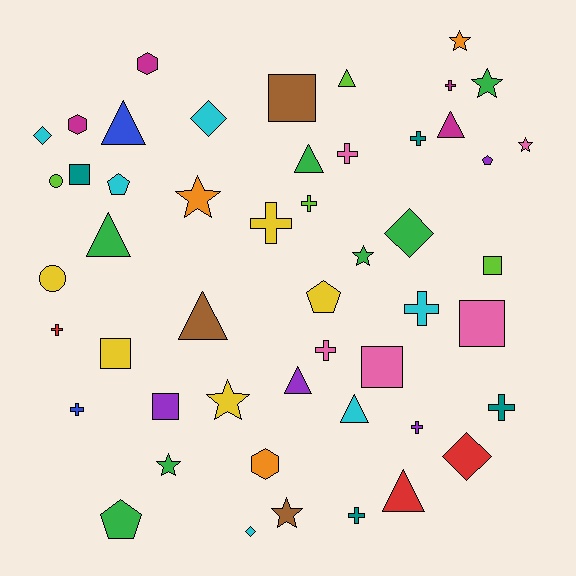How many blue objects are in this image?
There are 2 blue objects.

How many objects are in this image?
There are 50 objects.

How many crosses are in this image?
There are 12 crosses.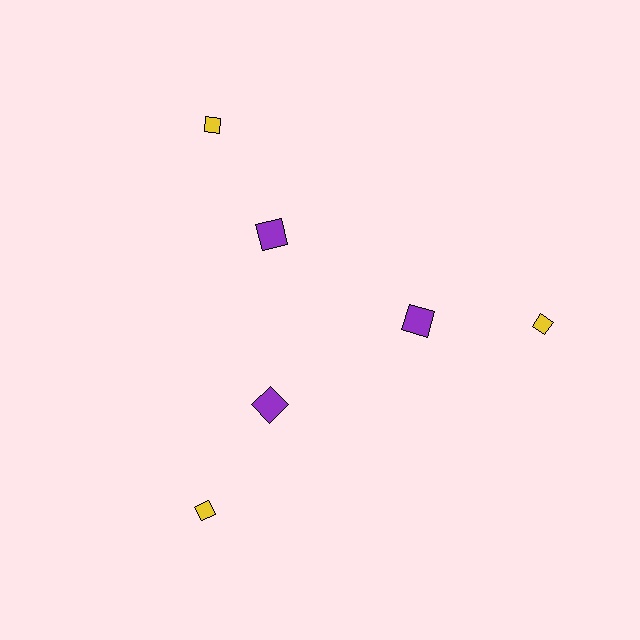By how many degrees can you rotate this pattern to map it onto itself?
The pattern maps onto itself every 120 degrees of rotation.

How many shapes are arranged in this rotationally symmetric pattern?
There are 6 shapes, arranged in 3 groups of 2.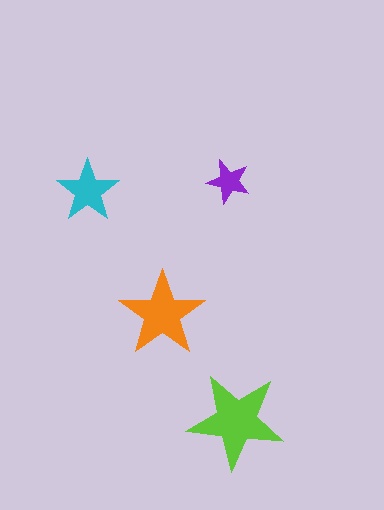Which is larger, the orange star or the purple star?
The orange one.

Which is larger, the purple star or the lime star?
The lime one.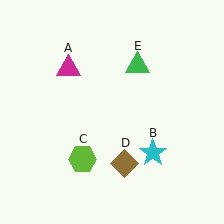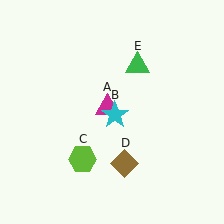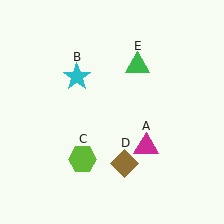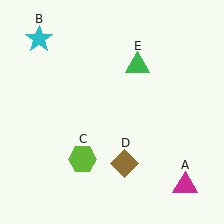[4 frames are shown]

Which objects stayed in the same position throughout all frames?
Lime hexagon (object C) and brown diamond (object D) and green triangle (object E) remained stationary.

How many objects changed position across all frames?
2 objects changed position: magenta triangle (object A), cyan star (object B).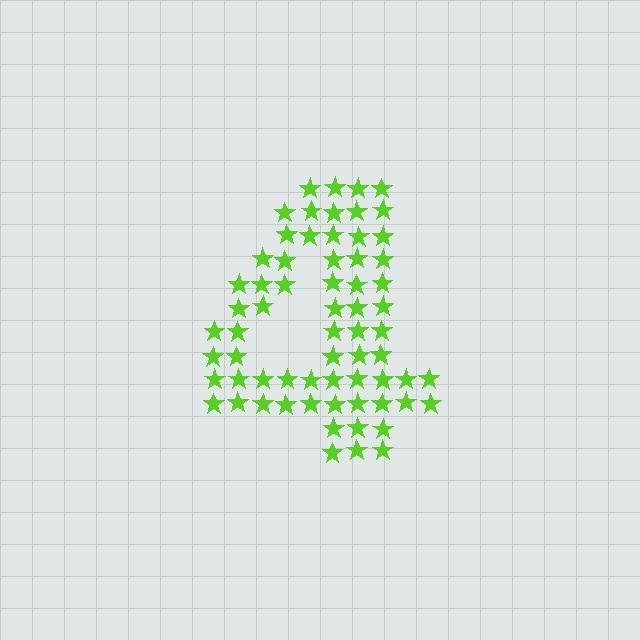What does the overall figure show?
The overall figure shows the digit 4.